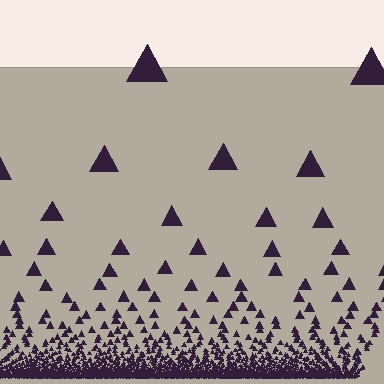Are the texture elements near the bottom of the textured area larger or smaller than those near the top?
Smaller. The gradient is inverted — elements near the bottom are smaller and denser.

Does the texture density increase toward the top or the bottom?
Density increases toward the bottom.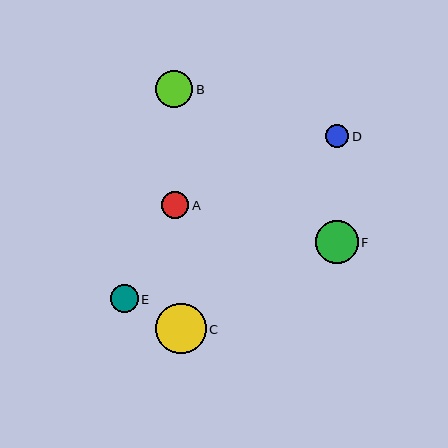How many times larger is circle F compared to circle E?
Circle F is approximately 1.6 times the size of circle E.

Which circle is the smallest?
Circle D is the smallest with a size of approximately 23 pixels.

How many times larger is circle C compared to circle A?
Circle C is approximately 1.9 times the size of circle A.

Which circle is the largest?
Circle C is the largest with a size of approximately 50 pixels.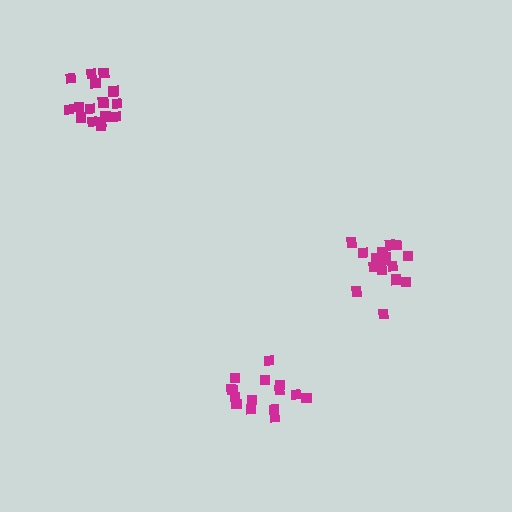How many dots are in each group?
Group 1: 15 dots, Group 2: 19 dots, Group 3: 17 dots (51 total).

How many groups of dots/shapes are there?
There are 3 groups.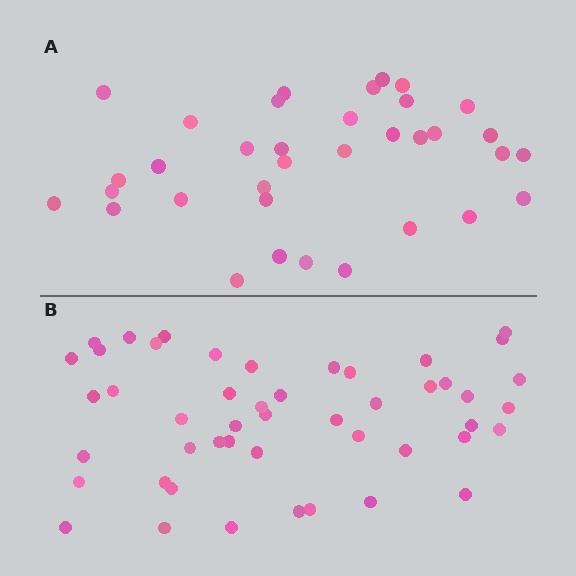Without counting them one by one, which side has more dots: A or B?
Region B (the bottom region) has more dots.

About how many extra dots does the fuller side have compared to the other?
Region B has approximately 15 more dots than region A.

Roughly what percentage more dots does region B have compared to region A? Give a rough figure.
About 35% more.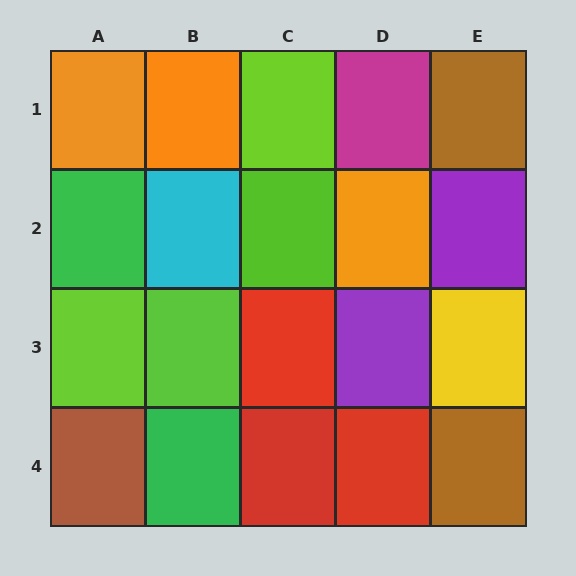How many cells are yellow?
1 cell is yellow.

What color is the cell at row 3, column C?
Red.